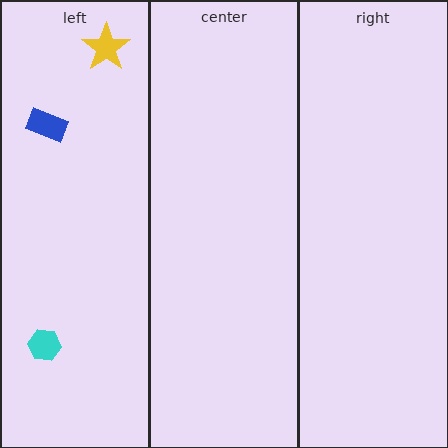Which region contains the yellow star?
The left region.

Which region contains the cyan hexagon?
The left region.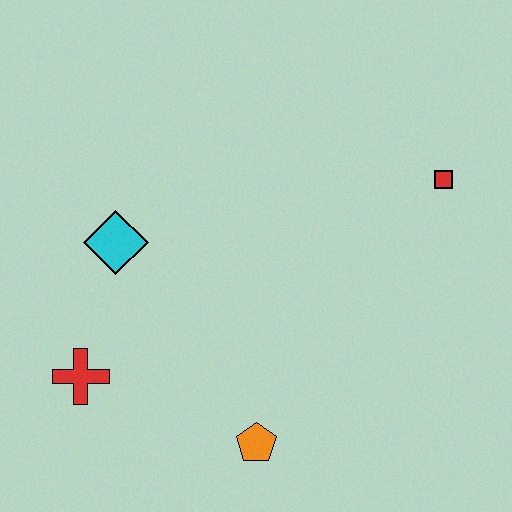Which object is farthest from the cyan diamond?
The red square is farthest from the cyan diamond.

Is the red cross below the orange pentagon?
No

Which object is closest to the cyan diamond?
The red cross is closest to the cyan diamond.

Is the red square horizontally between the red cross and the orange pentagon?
No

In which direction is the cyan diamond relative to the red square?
The cyan diamond is to the left of the red square.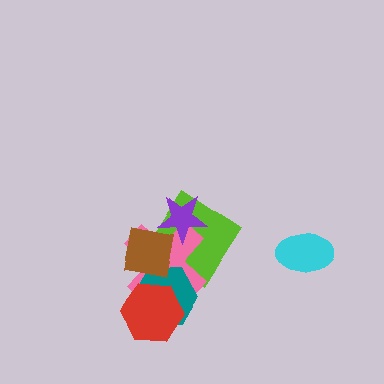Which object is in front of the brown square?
The purple star is in front of the brown square.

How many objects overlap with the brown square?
4 objects overlap with the brown square.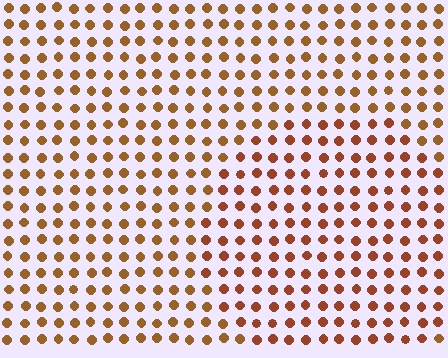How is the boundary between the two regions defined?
The boundary is defined purely by a slight shift in hue (about 18 degrees). Spacing, size, and orientation are identical on both sides.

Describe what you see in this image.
The image is filled with small brown elements in a uniform arrangement. A circle-shaped region is visible where the elements are tinted to a slightly different hue, forming a subtle color boundary.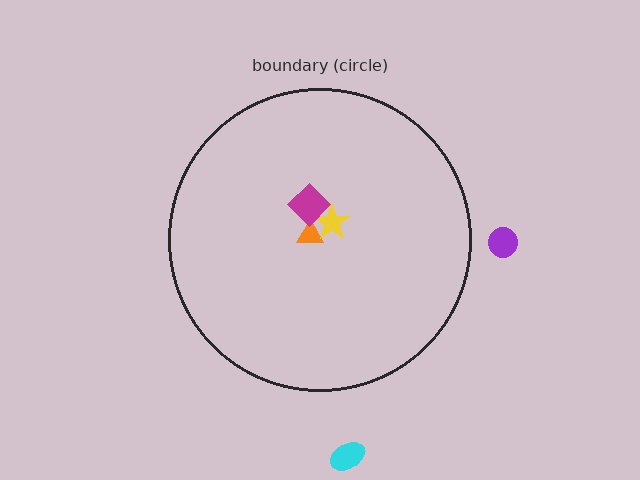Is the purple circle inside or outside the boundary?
Outside.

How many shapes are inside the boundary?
3 inside, 2 outside.